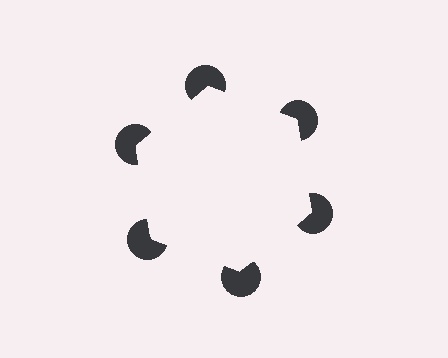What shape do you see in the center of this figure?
An illusory hexagon — its edges are inferred from the aligned wedge cuts in the pac-man discs, not physically drawn.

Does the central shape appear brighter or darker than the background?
It typically appears slightly brighter than the background, even though no actual brightness change is drawn.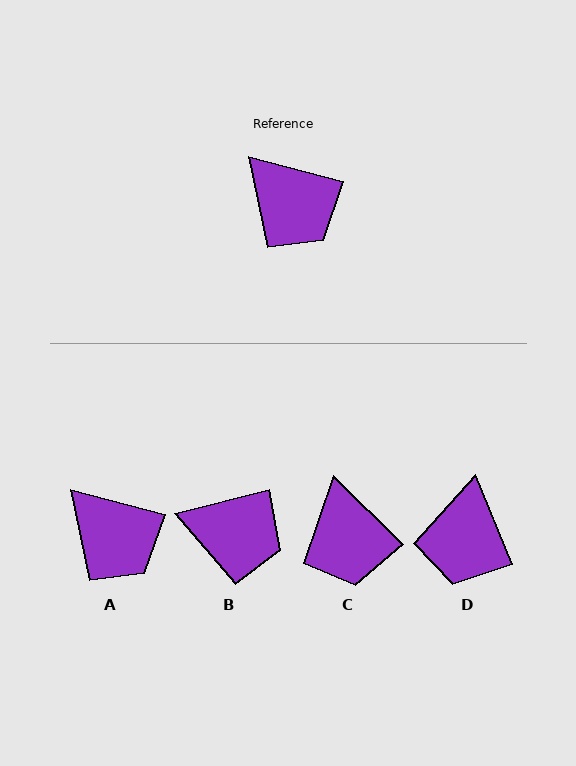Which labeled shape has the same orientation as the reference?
A.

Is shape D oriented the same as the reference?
No, it is off by about 53 degrees.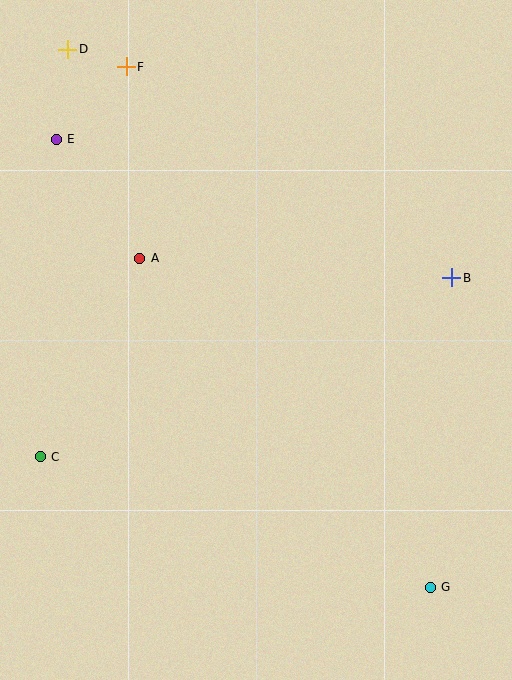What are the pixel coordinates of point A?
Point A is at (140, 258).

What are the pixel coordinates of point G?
Point G is at (430, 587).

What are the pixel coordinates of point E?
Point E is at (56, 139).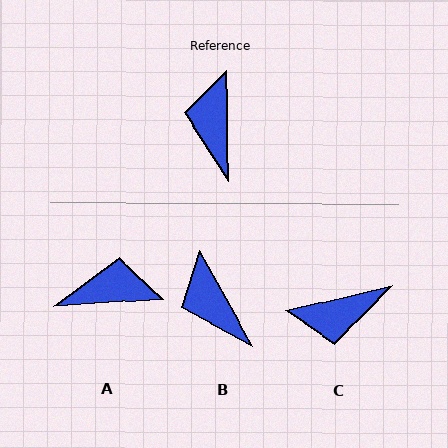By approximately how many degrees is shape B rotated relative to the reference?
Approximately 28 degrees counter-clockwise.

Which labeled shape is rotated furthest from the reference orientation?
C, about 102 degrees away.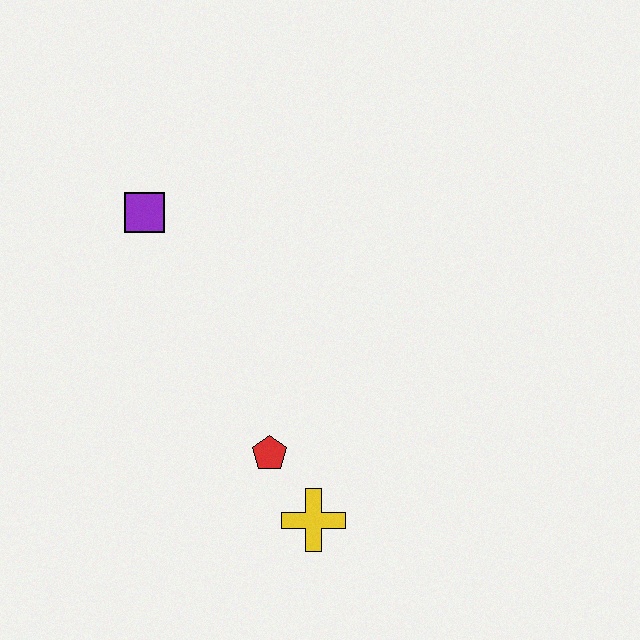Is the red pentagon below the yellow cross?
No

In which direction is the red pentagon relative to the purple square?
The red pentagon is below the purple square.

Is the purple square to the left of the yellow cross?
Yes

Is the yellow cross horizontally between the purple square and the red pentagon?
No